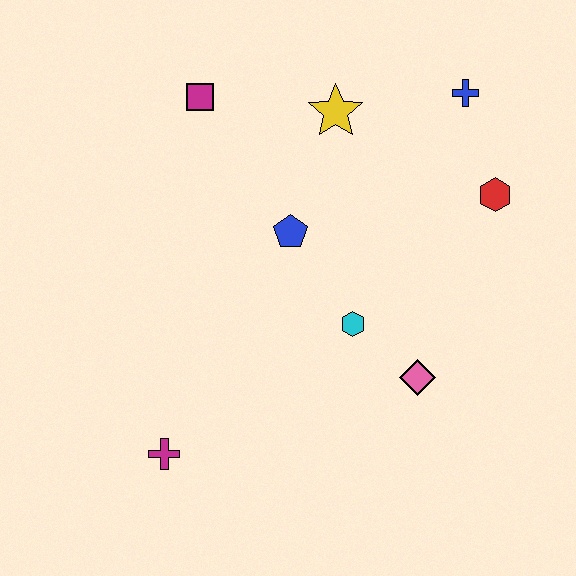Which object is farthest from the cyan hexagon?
The magenta square is farthest from the cyan hexagon.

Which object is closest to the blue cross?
The red hexagon is closest to the blue cross.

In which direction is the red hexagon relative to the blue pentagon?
The red hexagon is to the right of the blue pentagon.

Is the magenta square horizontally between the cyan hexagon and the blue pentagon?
No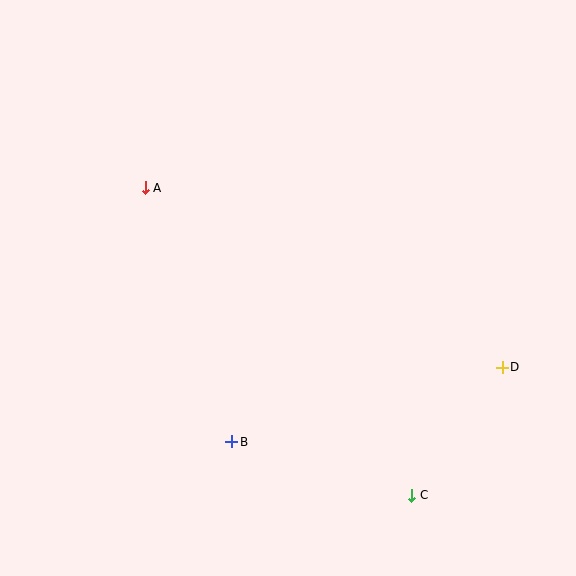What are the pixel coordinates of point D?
Point D is at (502, 367).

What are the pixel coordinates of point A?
Point A is at (145, 188).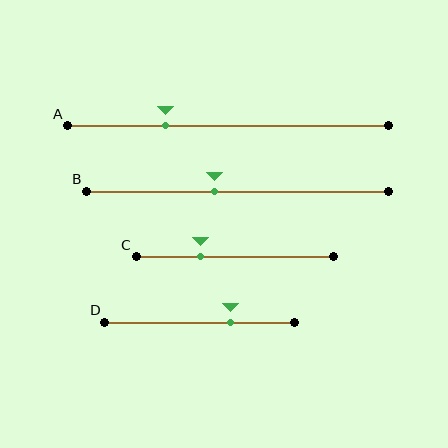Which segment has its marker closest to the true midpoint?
Segment B has its marker closest to the true midpoint.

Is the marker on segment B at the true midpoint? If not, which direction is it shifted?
No, the marker on segment B is shifted to the left by about 8% of the segment length.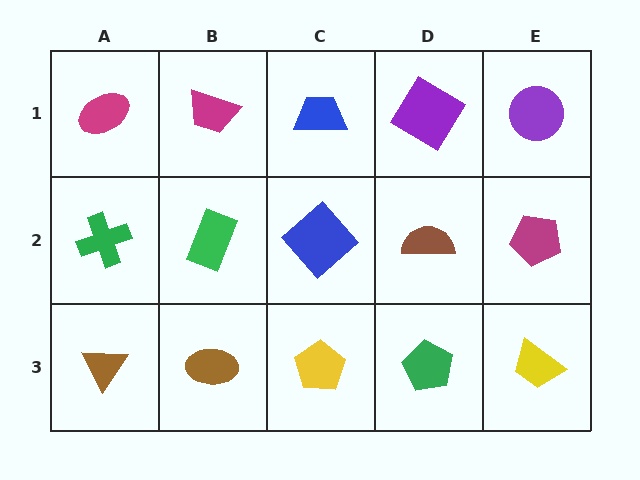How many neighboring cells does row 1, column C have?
3.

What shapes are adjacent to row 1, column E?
A magenta pentagon (row 2, column E), a purple diamond (row 1, column D).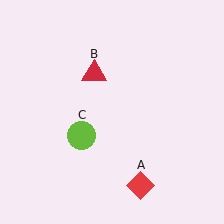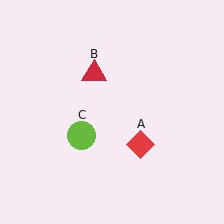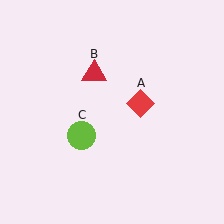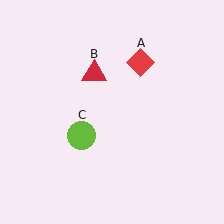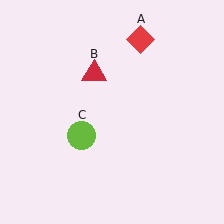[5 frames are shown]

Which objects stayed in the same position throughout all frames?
Red triangle (object B) and lime circle (object C) remained stationary.